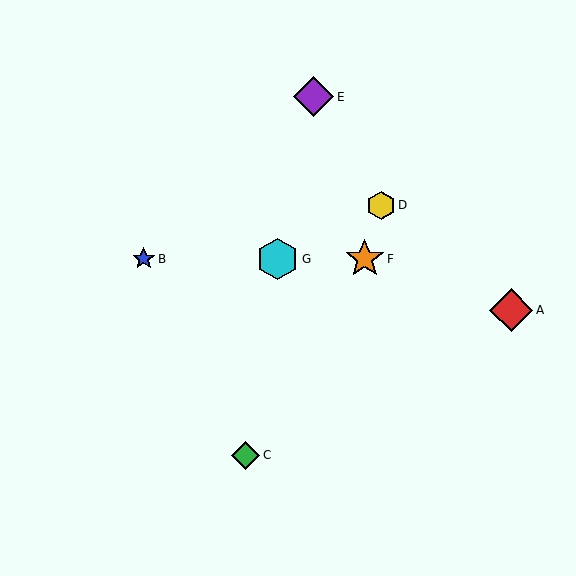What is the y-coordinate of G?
Object G is at y≈259.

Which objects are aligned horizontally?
Objects B, F, G are aligned horizontally.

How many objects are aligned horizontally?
3 objects (B, F, G) are aligned horizontally.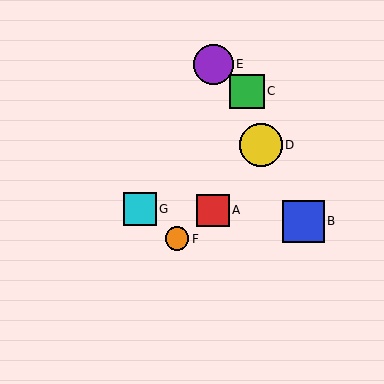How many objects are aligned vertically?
2 objects (A, E) are aligned vertically.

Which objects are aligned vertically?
Objects A, E are aligned vertically.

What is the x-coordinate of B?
Object B is at x≈303.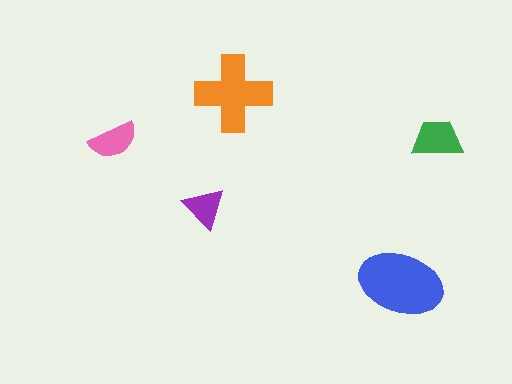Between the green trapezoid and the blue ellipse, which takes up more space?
The blue ellipse.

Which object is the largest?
The blue ellipse.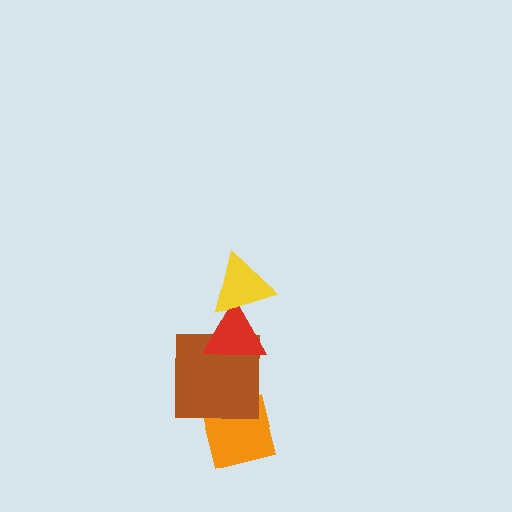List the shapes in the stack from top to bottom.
From top to bottom: the yellow triangle, the red triangle, the brown square, the orange square.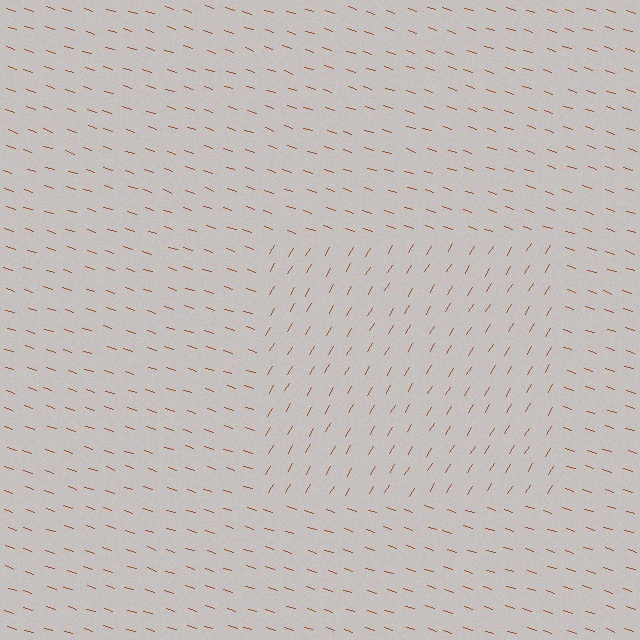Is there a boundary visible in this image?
Yes, there is a texture boundary formed by a change in line orientation.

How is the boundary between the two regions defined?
The boundary is defined purely by a change in line orientation (approximately 77 degrees difference). All lines are the same color and thickness.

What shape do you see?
I see a rectangle.